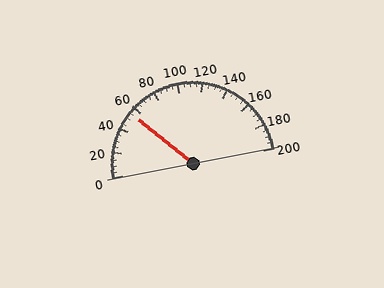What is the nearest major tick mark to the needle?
The nearest major tick mark is 60.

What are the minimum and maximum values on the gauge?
The gauge ranges from 0 to 200.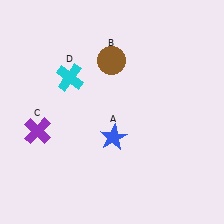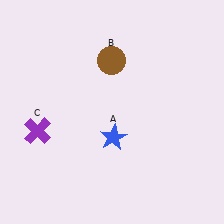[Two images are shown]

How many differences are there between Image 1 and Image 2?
There is 1 difference between the two images.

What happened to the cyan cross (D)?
The cyan cross (D) was removed in Image 2. It was in the top-left area of Image 1.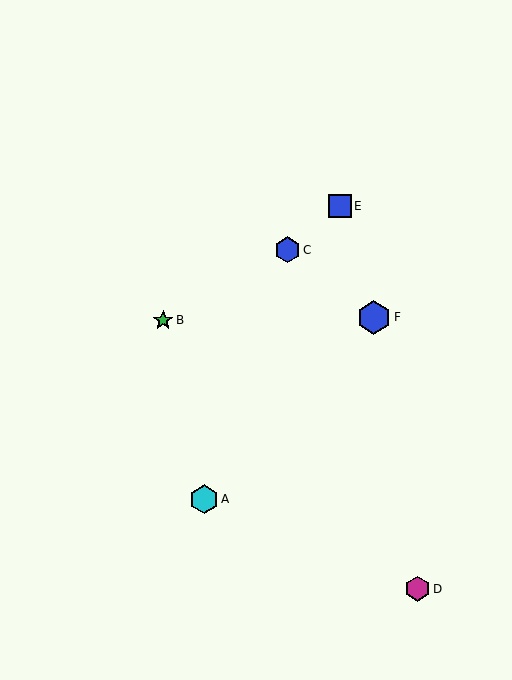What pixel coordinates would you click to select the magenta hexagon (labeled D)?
Click at (417, 589) to select the magenta hexagon D.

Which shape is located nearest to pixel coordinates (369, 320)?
The blue hexagon (labeled F) at (374, 317) is nearest to that location.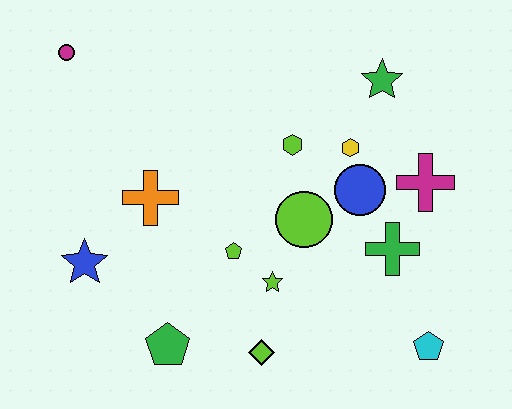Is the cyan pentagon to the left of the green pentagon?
No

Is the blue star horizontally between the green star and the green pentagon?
No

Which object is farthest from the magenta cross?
The magenta circle is farthest from the magenta cross.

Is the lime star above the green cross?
No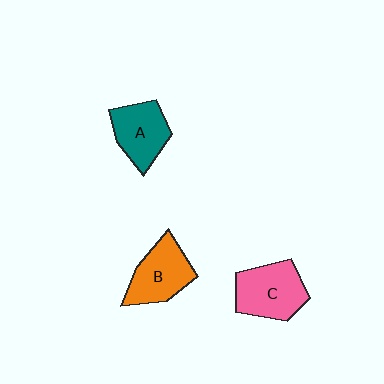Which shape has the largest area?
Shape C (pink).